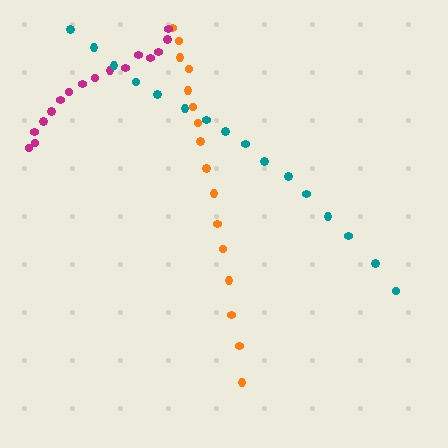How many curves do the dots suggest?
There are 3 distinct paths.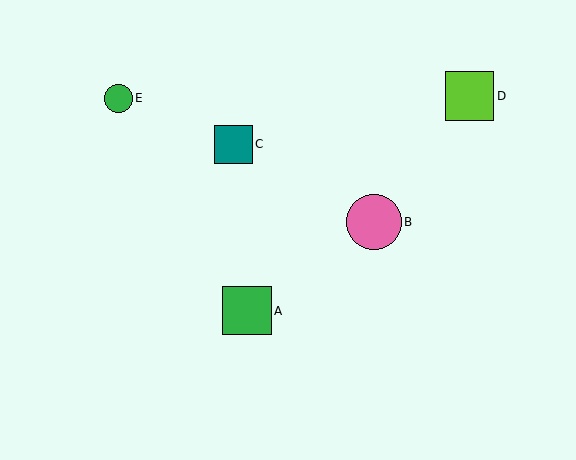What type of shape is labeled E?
Shape E is a green circle.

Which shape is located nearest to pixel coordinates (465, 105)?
The lime square (labeled D) at (469, 96) is nearest to that location.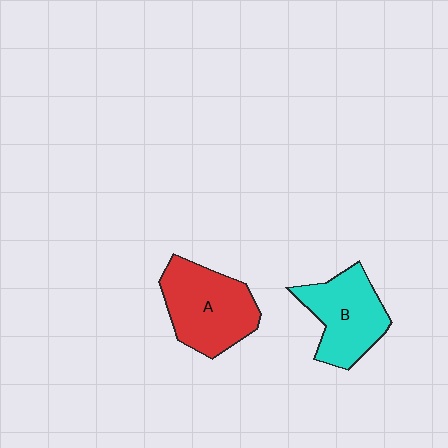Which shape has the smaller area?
Shape B (cyan).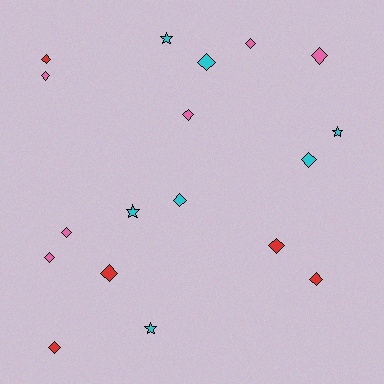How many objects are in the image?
There are 18 objects.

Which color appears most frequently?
Cyan, with 7 objects.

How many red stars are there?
There are no red stars.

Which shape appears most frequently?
Diamond, with 14 objects.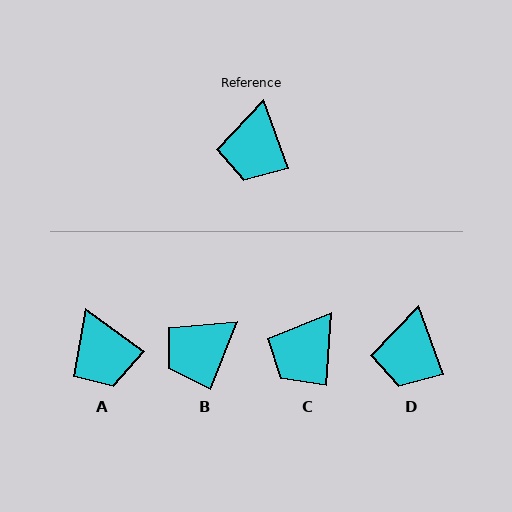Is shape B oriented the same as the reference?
No, it is off by about 41 degrees.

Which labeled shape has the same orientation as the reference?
D.